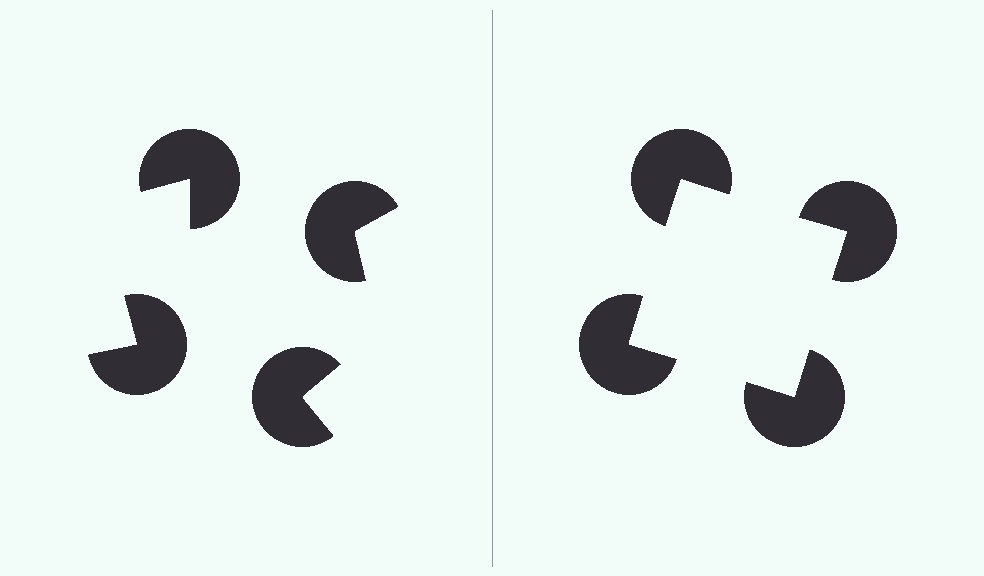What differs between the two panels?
The pac-man discs are positioned identically on both sides; only the wedge orientations differ. On the right they align to a square; on the left they are misaligned.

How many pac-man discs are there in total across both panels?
8 — 4 on each side.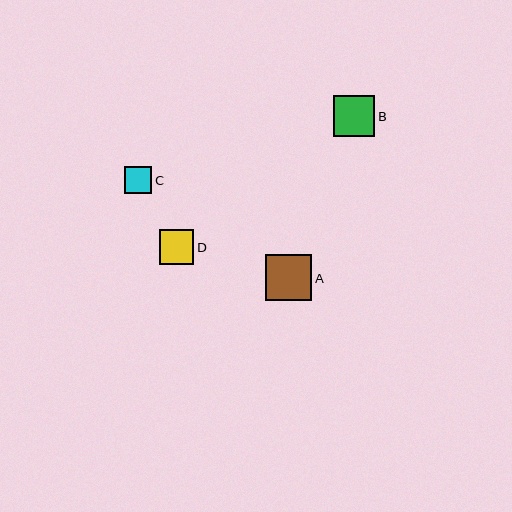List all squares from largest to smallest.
From largest to smallest: A, B, D, C.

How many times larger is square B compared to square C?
Square B is approximately 1.5 times the size of square C.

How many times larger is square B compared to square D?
Square B is approximately 1.2 times the size of square D.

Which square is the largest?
Square A is the largest with a size of approximately 47 pixels.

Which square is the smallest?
Square C is the smallest with a size of approximately 27 pixels.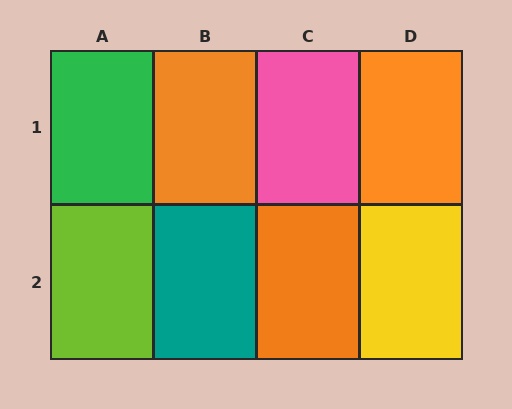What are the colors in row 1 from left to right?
Green, orange, pink, orange.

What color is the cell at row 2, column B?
Teal.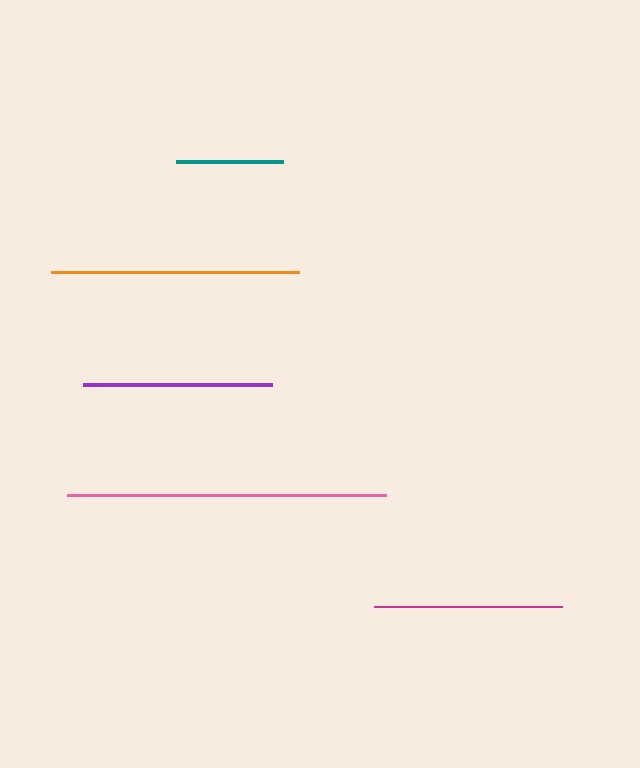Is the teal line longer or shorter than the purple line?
The purple line is longer than the teal line.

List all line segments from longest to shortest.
From longest to shortest: pink, orange, purple, magenta, teal.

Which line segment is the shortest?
The teal line is the shortest at approximately 107 pixels.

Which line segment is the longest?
The pink line is the longest at approximately 318 pixels.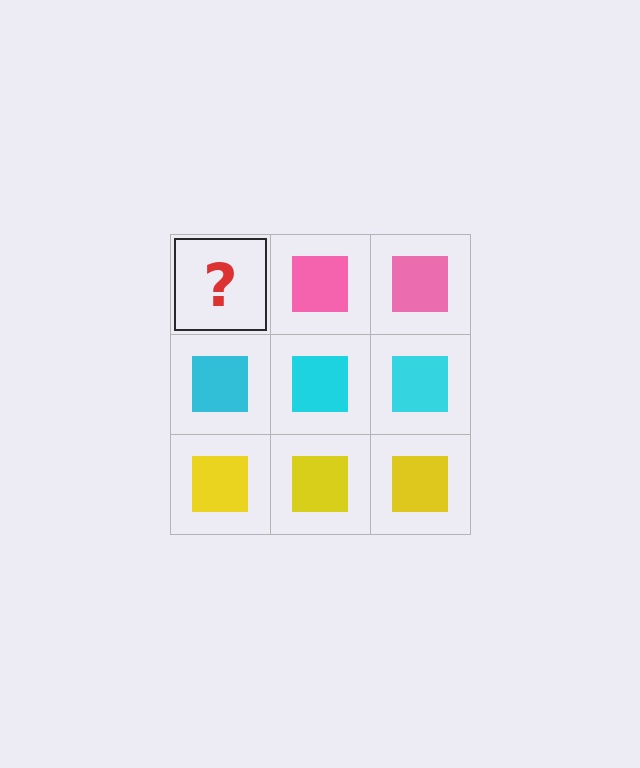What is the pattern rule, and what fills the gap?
The rule is that each row has a consistent color. The gap should be filled with a pink square.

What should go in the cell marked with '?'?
The missing cell should contain a pink square.